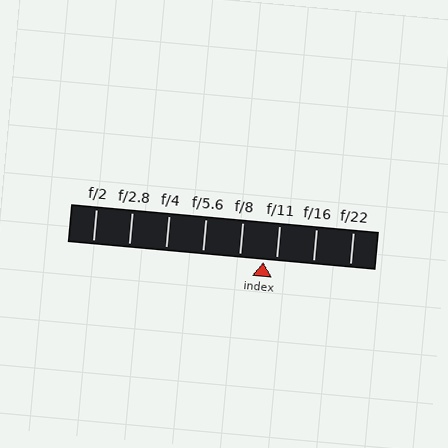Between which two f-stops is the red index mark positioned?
The index mark is between f/8 and f/11.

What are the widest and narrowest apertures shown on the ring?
The widest aperture shown is f/2 and the narrowest is f/22.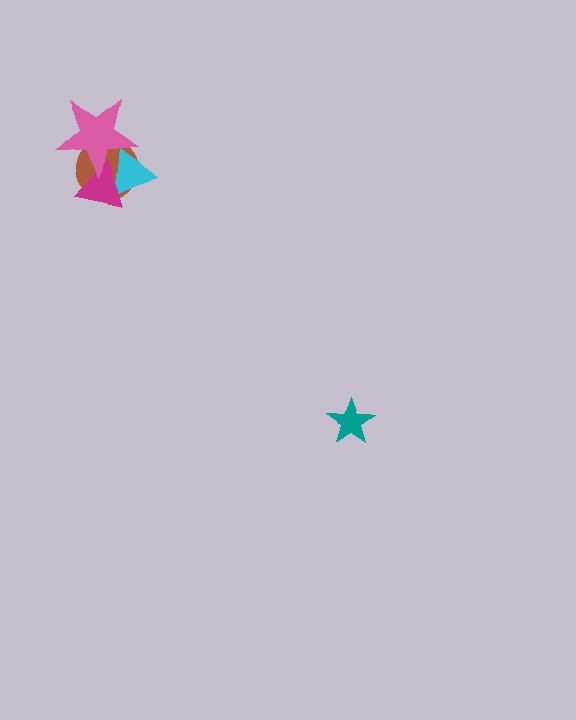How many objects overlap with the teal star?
0 objects overlap with the teal star.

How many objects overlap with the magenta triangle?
3 objects overlap with the magenta triangle.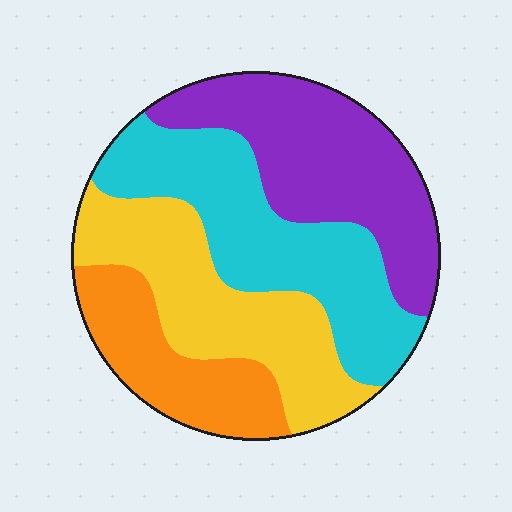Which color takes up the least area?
Orange, at roughly 15%.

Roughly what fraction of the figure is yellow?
Yellow covers 26% of the figure.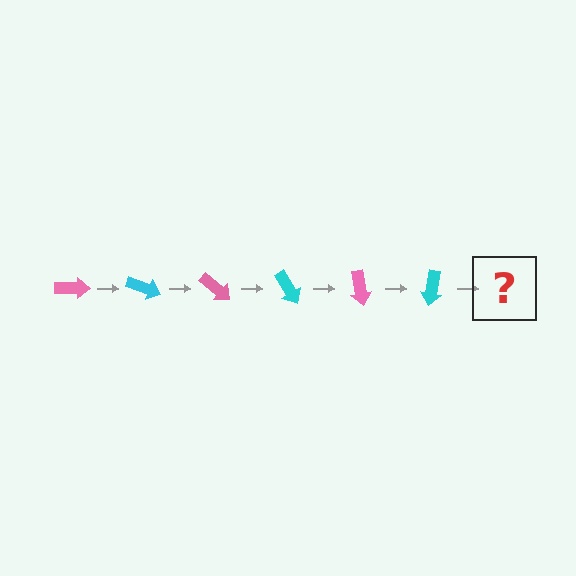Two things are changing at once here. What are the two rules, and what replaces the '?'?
The two rules are that it rotates 20 degrees each step and the color cycles through pink and cyan. The '?' should be a pink arrow, rotated 120 degrees from the start.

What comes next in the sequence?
The next element should be a pink arrow, rotated 120 degrees from the start.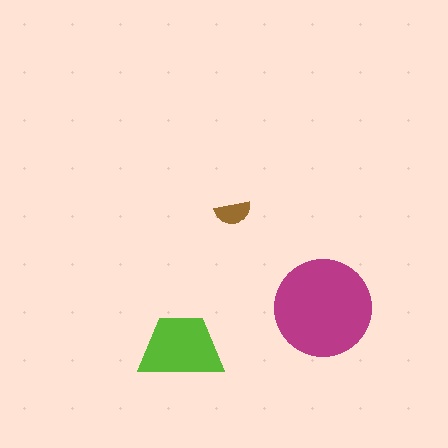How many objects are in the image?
There are 3 objects in the image.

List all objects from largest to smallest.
The magenta circle, the lime trapezoid, the brown semicircle.